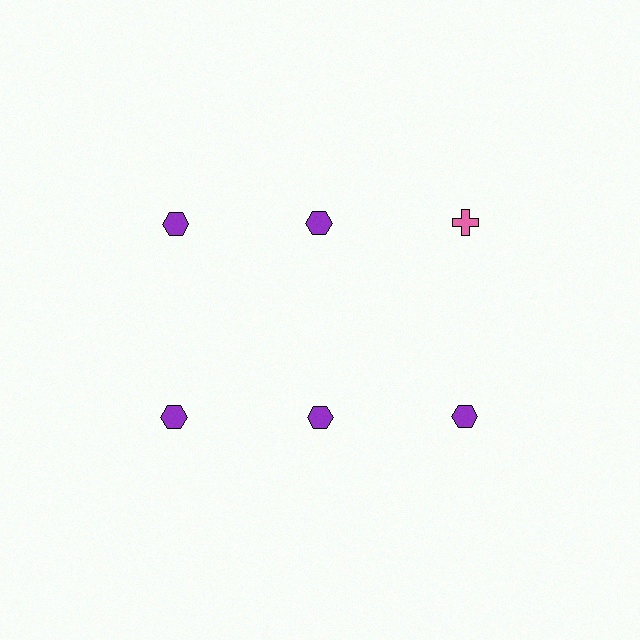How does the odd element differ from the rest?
It differs in both color (pink instead of purple) and shape (cross instead of hexagon).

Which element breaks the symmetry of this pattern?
The pink cross in the top row, center column breaks the symmetry. All other shapes are purple hexagons.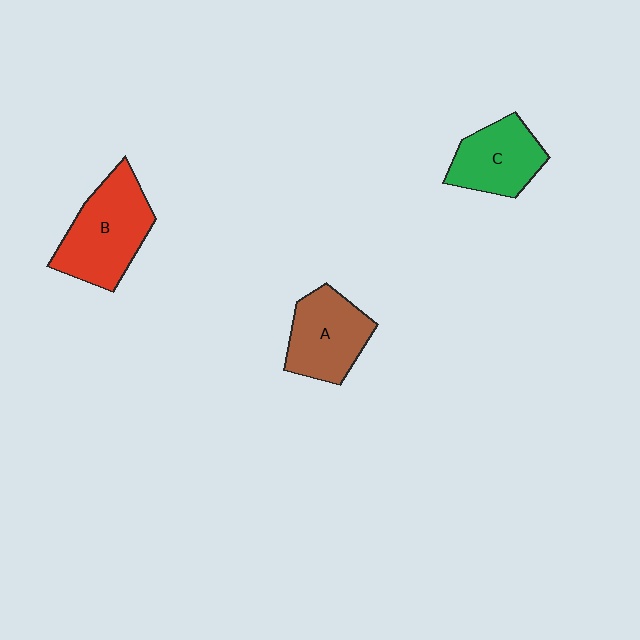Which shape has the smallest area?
Shape C (green).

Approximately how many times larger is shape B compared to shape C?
Approximately 1.4 times.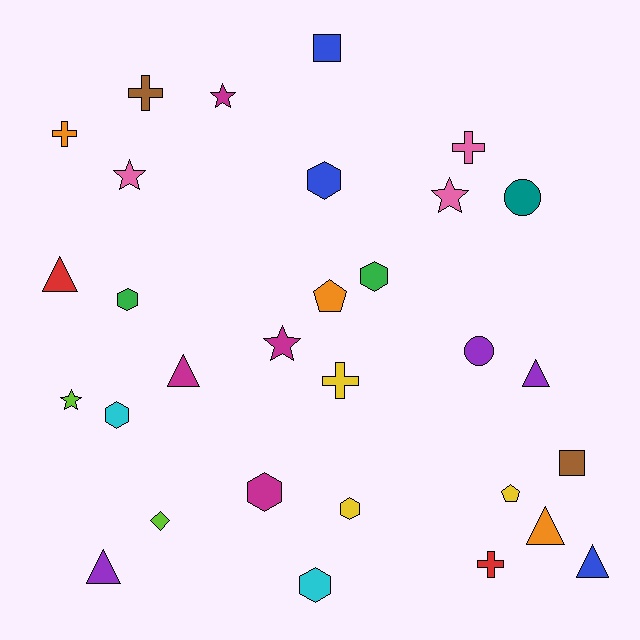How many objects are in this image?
There are 30 objects.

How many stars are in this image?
There are 5 stars.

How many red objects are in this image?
There are 2 red objects.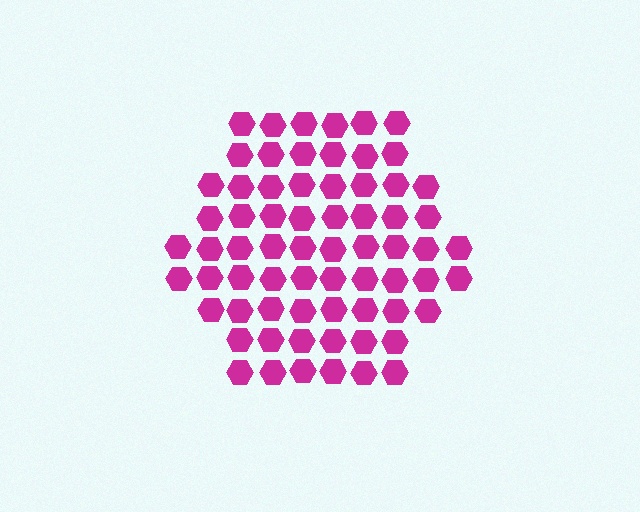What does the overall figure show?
The overall figure shows a hexagon.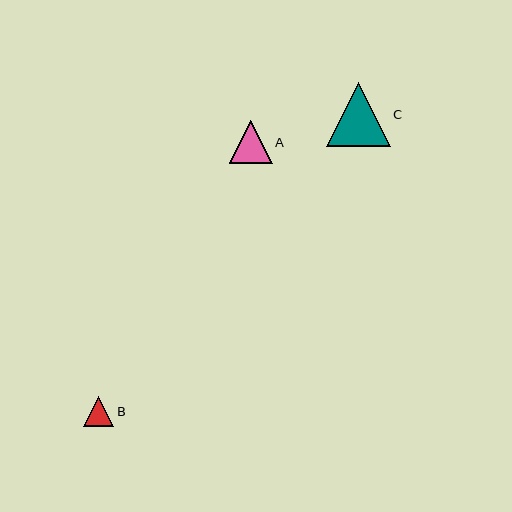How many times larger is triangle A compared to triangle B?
Triangle A is approximately 1.4 times the size of triangle B.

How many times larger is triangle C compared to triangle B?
Triangle C is approximately 2.1 times the size of triangle B.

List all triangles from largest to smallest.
From largest to smallest: C, A, B.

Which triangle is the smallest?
Triangle B is the smallest with a size of approximately 30 pixels.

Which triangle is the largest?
Triangle C is the largest with a size of approximately 64 pixels.